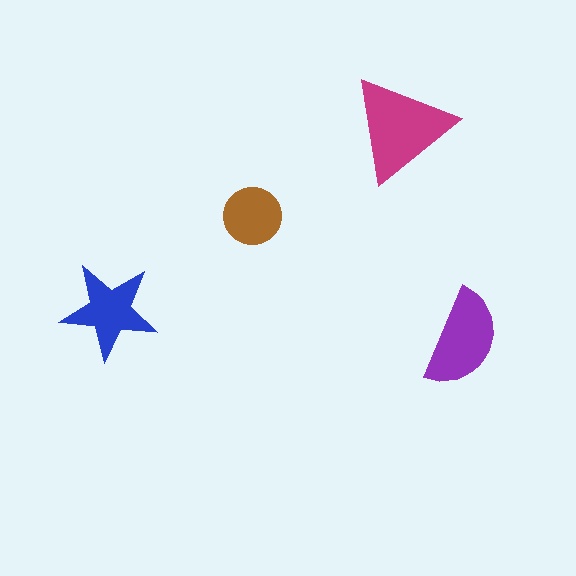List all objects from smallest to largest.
The brown circle, the blue star, the purple semicircle, the magenta triangle.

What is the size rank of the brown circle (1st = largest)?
4th.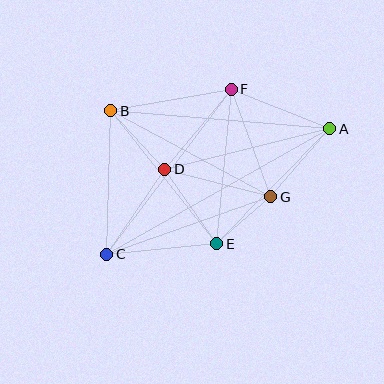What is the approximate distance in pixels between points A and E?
The distance between A and E is approximately 161 pixels.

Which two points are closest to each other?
Points E and G are closest to each other.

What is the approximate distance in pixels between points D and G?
The distance between D and G is approximately 110 pixels.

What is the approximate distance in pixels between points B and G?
The distance between B and G is approximately 182 pixels.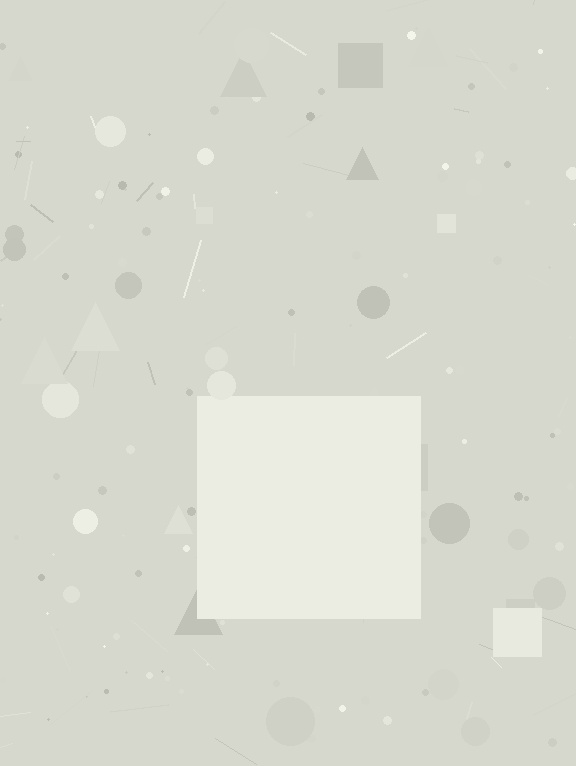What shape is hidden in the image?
A square is hidden in the image.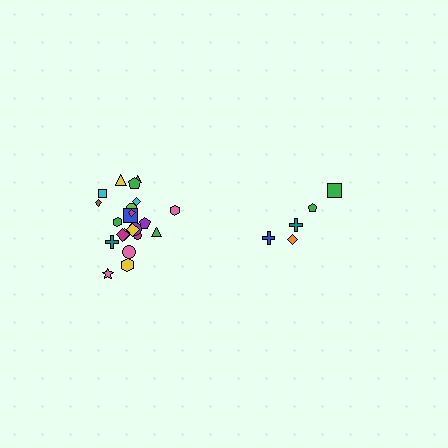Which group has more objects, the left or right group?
The left group.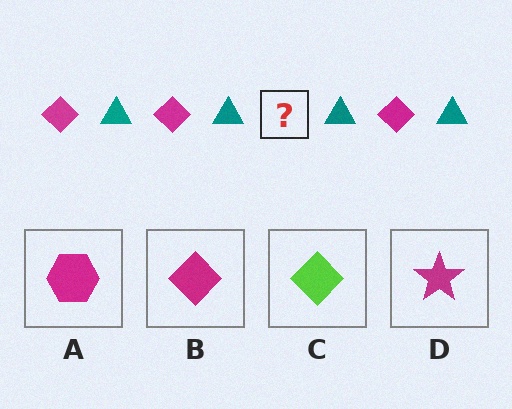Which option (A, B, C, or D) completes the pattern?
B.